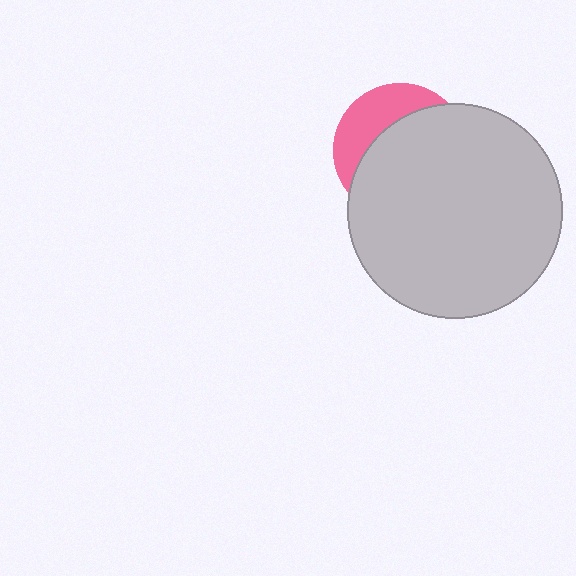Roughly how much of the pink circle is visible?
A small part of it is visible (roughly 32%).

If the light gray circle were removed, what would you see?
You would see the complete pink circle.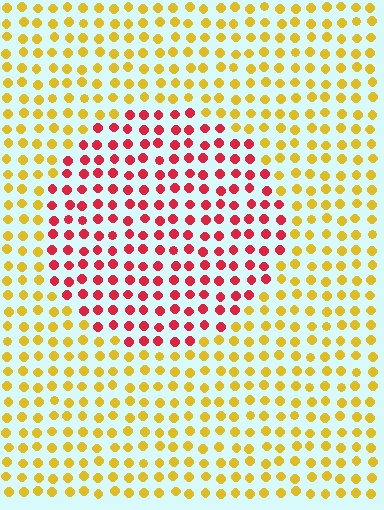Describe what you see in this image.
The image is filled with small yellow elements in a uniform arrangement. A circle-shaped region is visible where the elements are tinted to a slightly different hue, forming a subtle color boundary.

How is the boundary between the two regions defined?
The boundary is defined purely by a slight shift in hue (about 59 degrees). Spacing, size, and orientation are identical on both sides.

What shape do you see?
I see a circle.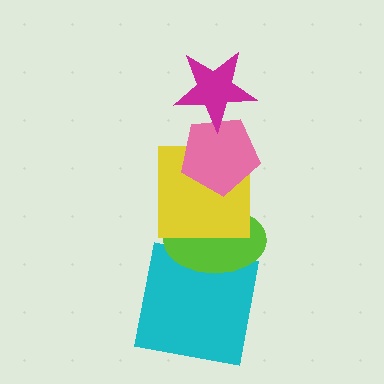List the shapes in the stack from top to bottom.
From top to bottom: the magenta star, the pink pentagon, the yellow square, the lime ellipse, the cyan square.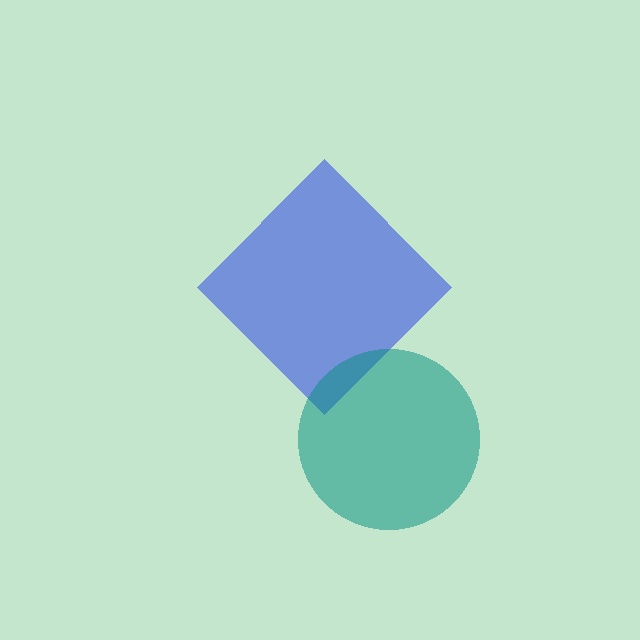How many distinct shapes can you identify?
There are 2 distinct shapes: a blue diamond, a teal circle.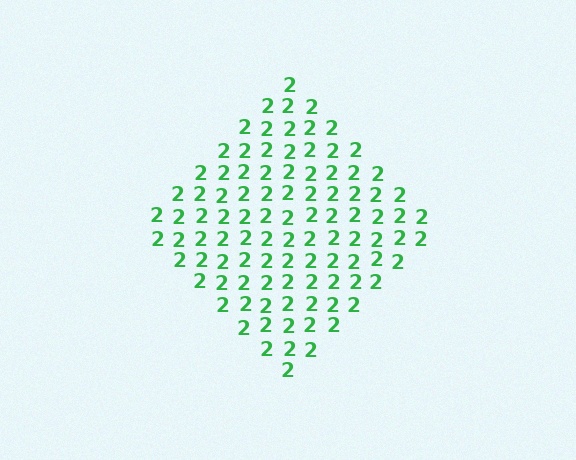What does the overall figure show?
The overall figure shows a diamond.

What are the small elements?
The small elements are digit 2's.